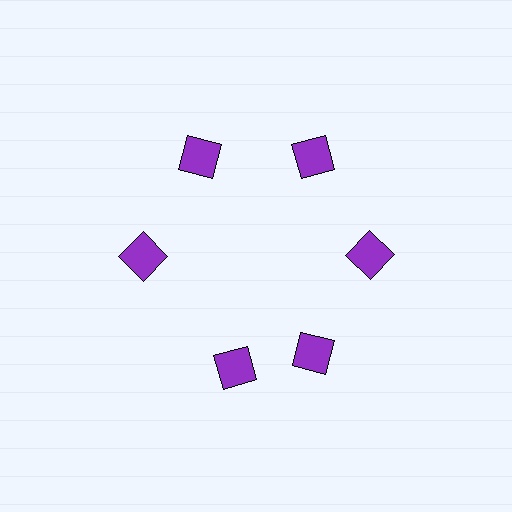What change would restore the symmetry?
The symmetry would be restored by rotating it back into even spacing with its neighbors so that all 6 squares sit at equal angles and equal distance from the center.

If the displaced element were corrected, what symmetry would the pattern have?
It would have 6-fold rotational symmetry — the pattern would map onto itself every 60 degrees.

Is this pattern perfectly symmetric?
No. The 6 purple squares are arranged in a ring, but one element near the 7 o'clock position is rotated out of alignment along the ring, breaking the 6-fold rotational symmetry.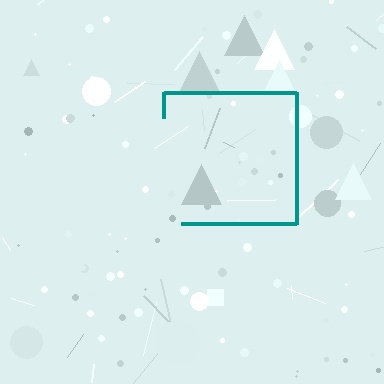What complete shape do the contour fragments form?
The contour fragments form a square.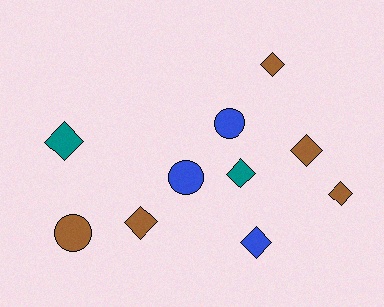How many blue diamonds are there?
There is 1 blue diamond.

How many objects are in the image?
There are 10 objects.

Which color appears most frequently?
Brown, with 5 objects.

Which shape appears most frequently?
Diamond, with 7 objects.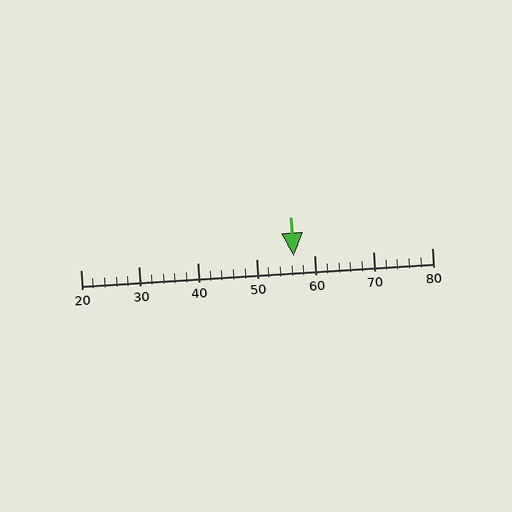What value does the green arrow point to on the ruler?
The green arrow points to approximately 56.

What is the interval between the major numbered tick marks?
The major tick marks are spaced 10 units apart.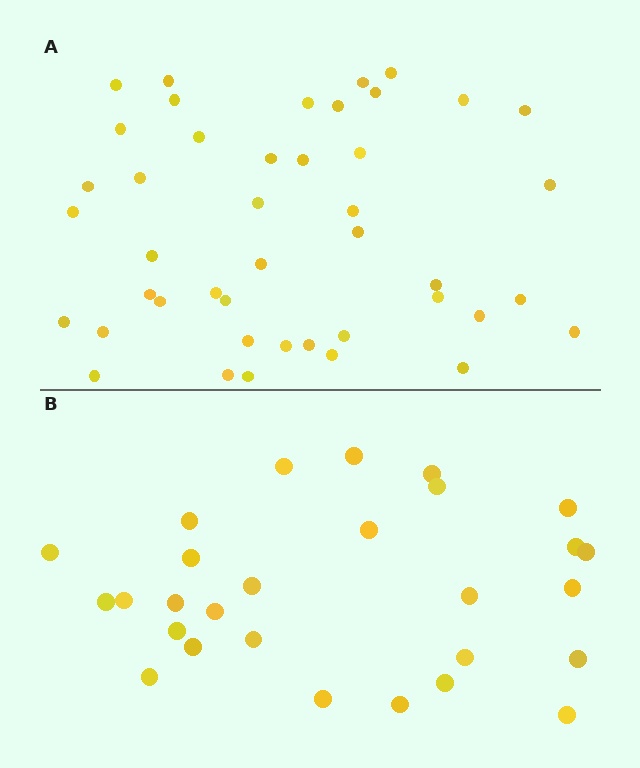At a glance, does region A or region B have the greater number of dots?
Region A (the top region) has more dots.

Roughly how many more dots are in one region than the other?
Region A has approximately 15 more dots than region B.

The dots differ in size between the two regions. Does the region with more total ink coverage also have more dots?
No. Region B has more total ink coverage because its dots are larger, but region A actually contains more individual dots. Total area can be misleading — the number of items is what matters here.